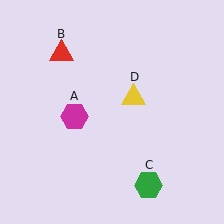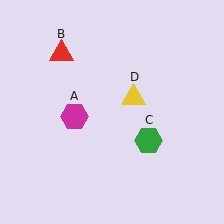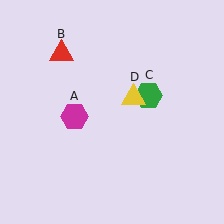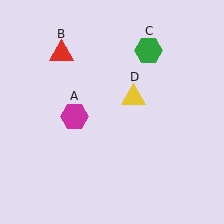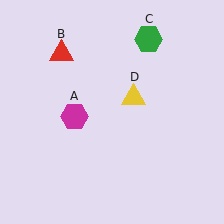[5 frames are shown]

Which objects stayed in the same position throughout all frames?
Magenta hexagon (object A) and red triangle (object B) and yellow triangle (object D) remained stationary.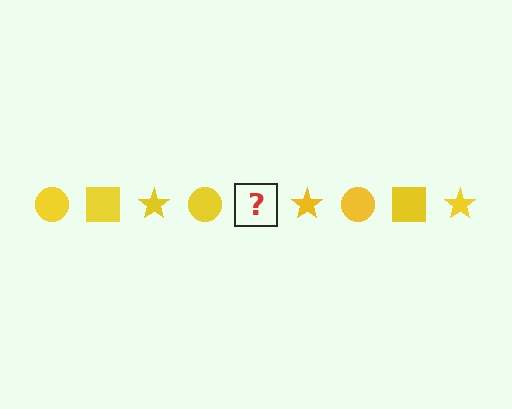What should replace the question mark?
The question mark should be replaced with a yellow square.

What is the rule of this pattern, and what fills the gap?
The rule is that the pattern cycles through circle, square, star shapes in yellow. The gap should be filled with a yellow square.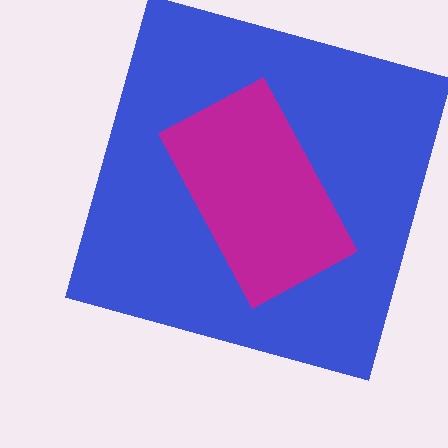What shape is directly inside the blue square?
The magenta rectangle.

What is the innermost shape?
The magenta rectangle.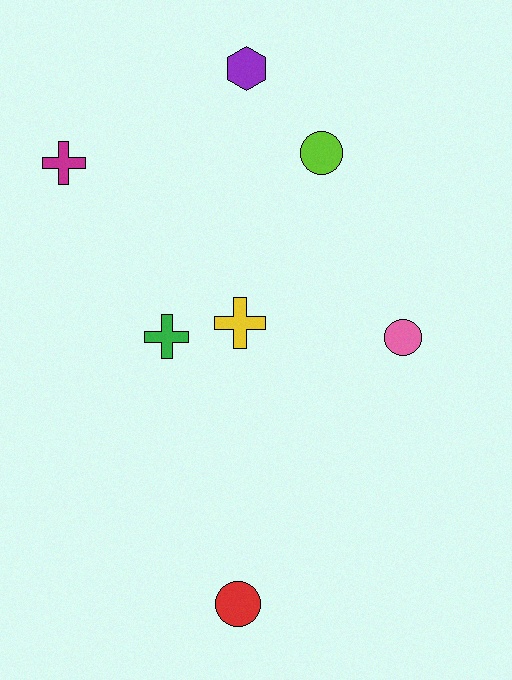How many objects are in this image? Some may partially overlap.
There are 7 objects.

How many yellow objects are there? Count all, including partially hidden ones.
There is 1 yellow object.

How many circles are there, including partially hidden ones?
There are 3 circles.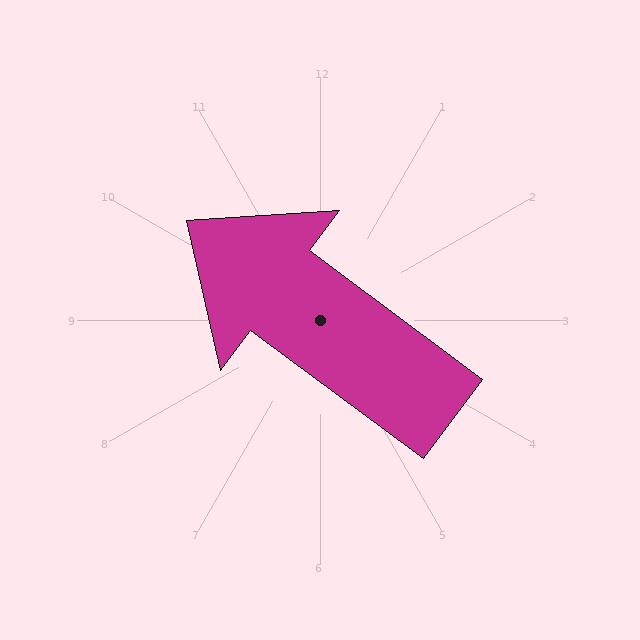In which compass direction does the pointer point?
Northwest.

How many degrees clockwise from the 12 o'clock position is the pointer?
Approximately 307 degrees.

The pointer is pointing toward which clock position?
Roughly 10 o'clock.